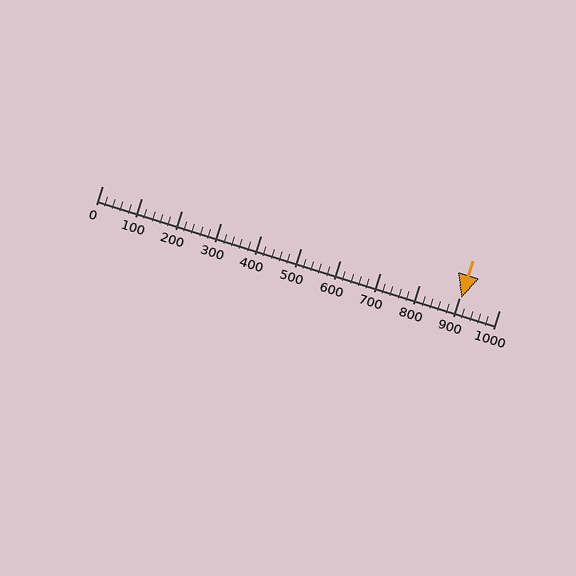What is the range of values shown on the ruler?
The ruler shows values from 0 to 1000.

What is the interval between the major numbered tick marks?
The major tick marks are spaced 100 units apart.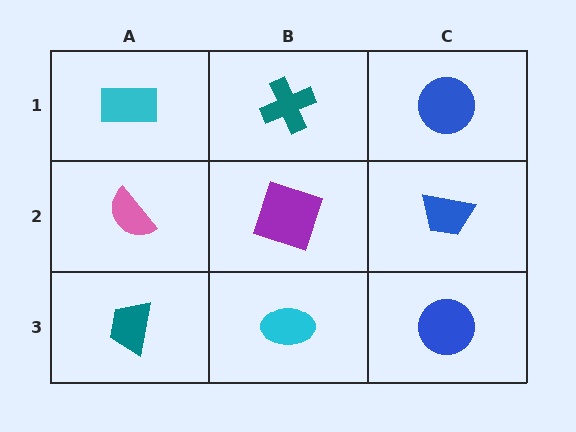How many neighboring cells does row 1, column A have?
2.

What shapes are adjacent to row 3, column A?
A pink semicircle (row 2, column A), a cyan ellipse (row 3, column B).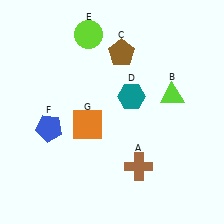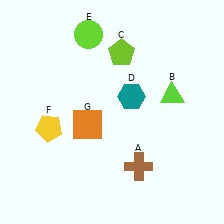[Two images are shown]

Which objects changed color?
C changed from brown to lime. F changed from blue to yellow.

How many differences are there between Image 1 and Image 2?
There are 2 differences between the two images.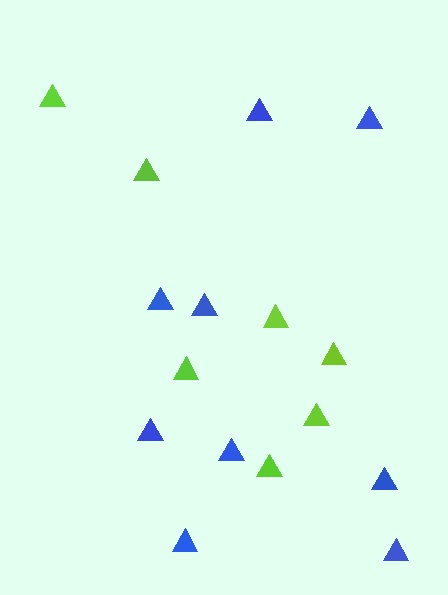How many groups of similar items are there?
There are 2 groups: one group of blue triangles (9) and one group of lime triangles (7).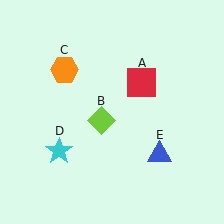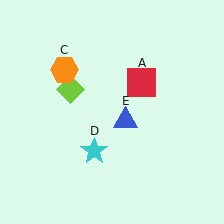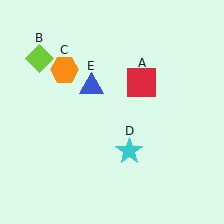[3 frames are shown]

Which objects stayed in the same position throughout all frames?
Red square (object A) and orange hexagon (object C) remained stationary.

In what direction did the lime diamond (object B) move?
The lime diamond (object B) moved up and to the left.